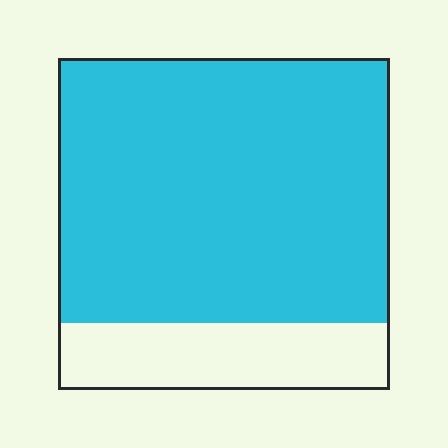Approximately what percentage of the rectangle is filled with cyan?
Approximately 80%.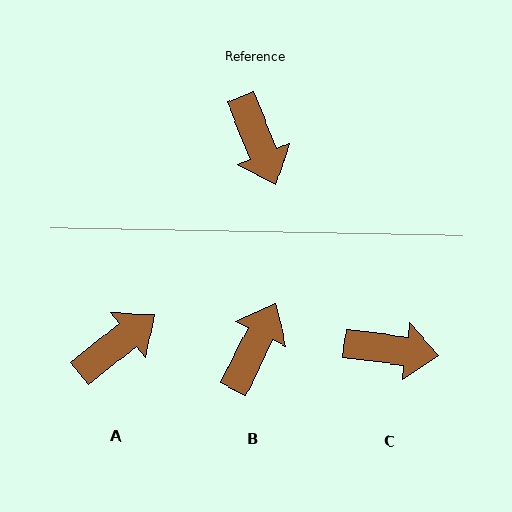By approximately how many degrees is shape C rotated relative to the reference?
Approximately 61 degrees counter-clockwise.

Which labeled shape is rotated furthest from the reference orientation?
B, about 132 degrees away.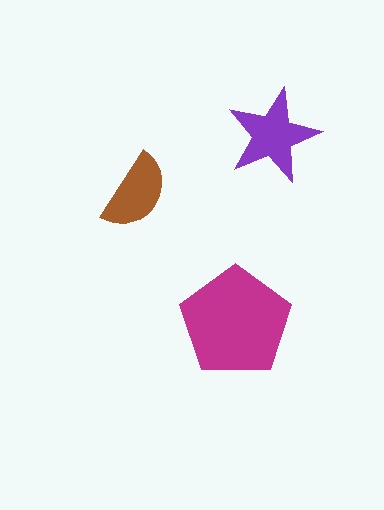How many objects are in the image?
There are 3 objects in the image.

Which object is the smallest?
The brown semicircle.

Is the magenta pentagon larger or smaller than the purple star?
Larger.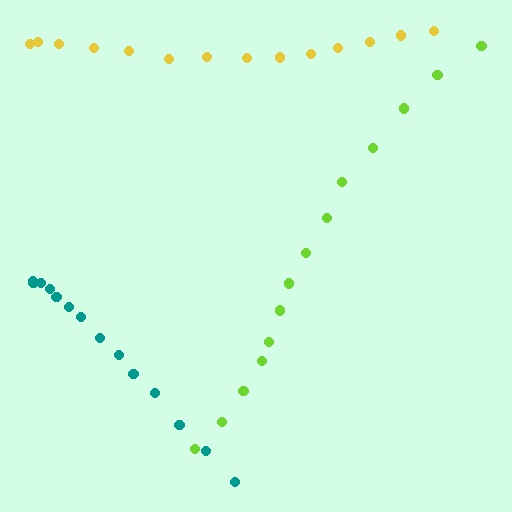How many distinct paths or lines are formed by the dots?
There are 3 distinct paths.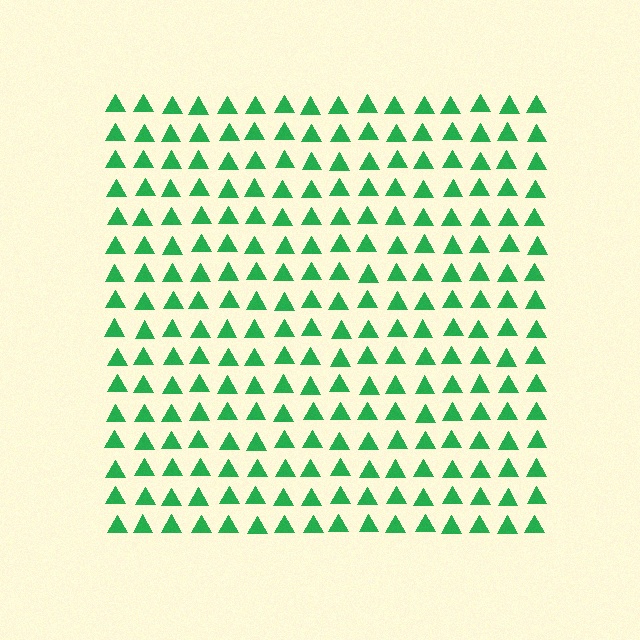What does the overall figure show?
The overall figure shows a square.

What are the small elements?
The small elements are triangles.